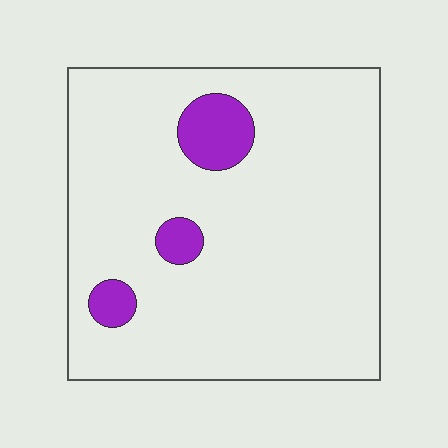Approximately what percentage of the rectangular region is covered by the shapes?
Approximately 10%.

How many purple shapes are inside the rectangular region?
3.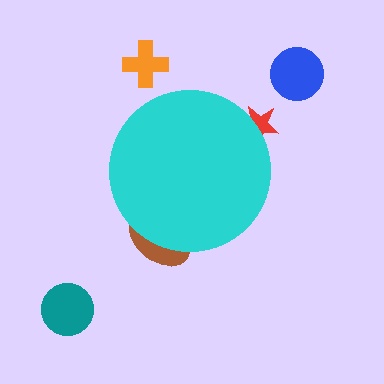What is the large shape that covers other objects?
A cyan circle.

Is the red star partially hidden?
Yes, the red star is partially hidden behind the cyan circle.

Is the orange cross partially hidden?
No, the orange cross is fully visible.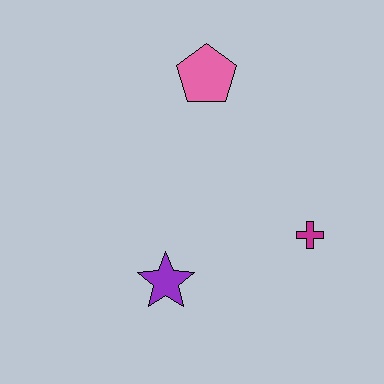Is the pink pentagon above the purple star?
Yes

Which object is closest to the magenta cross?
The purple star is closest to the magenta cross.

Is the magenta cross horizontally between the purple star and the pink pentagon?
No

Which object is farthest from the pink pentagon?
The purple star is farthest from the pink pentagon.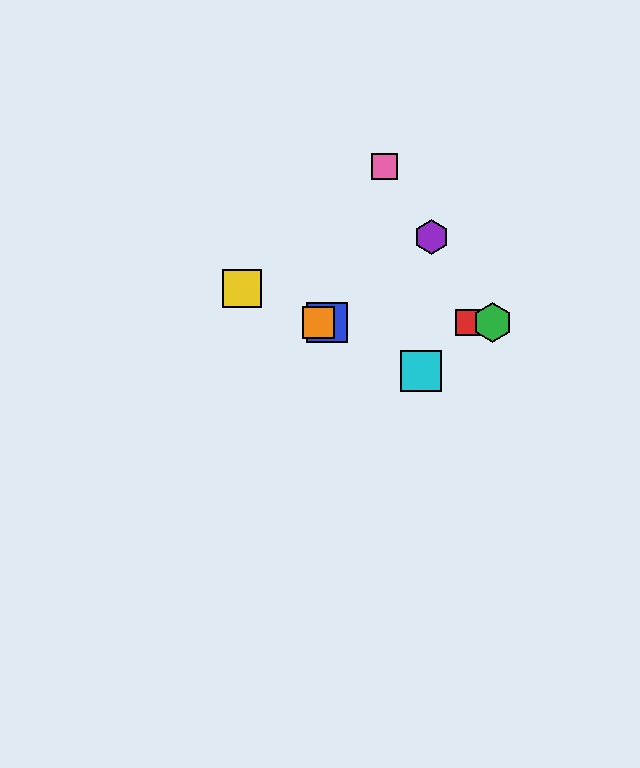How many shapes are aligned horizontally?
4 shapes (the red square, the blue square, the green hexagon, the orange square) are aligned horizontally.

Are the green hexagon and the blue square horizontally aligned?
Yes, both are at y≈323.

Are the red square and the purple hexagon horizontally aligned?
No, the red square is at y≈323 and the purple hexagon is at y≈237.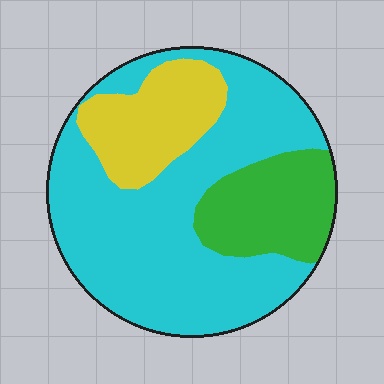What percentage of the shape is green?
Green takes up about one fifth (1/5) of the shape.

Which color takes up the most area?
Cyan, at roughly 65%.